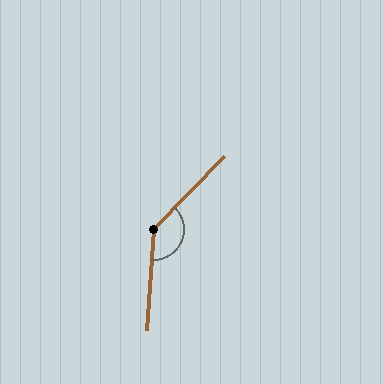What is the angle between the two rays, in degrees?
Approximately 139 degrees.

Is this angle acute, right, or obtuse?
It is obtuse.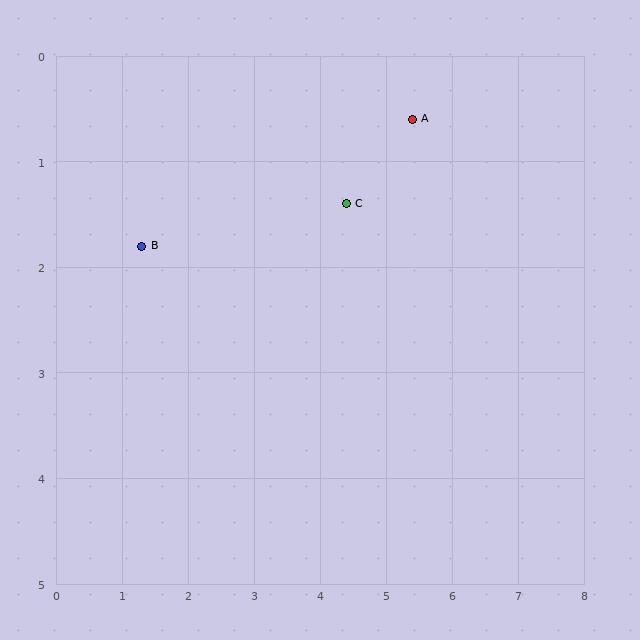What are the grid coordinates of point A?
Point A is at approximately (5.4, 0.6).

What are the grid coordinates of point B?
Point B is at approximately (1.3, 1.8).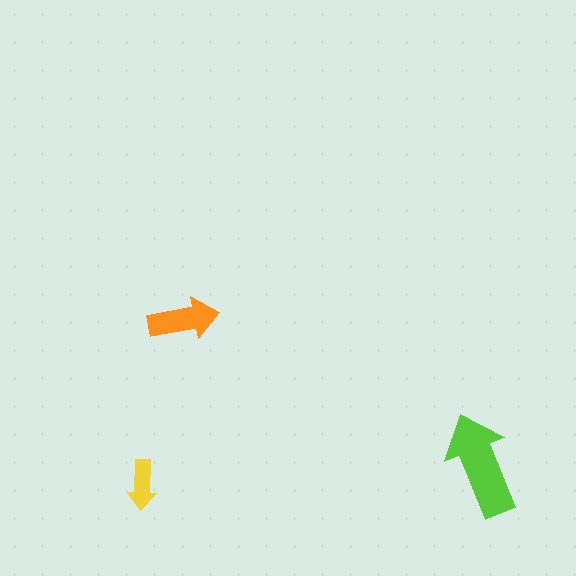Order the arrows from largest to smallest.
the lime one, the orange one, the yellow one.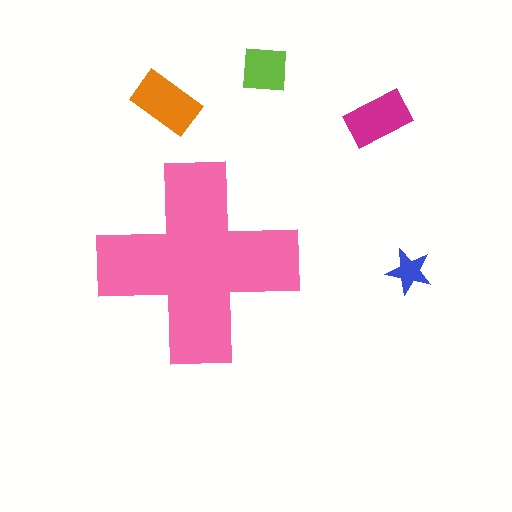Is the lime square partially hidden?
No, the lime square is fully visible.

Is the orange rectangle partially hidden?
No, the orange rectangle is fully visible.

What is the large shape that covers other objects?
A pink cross.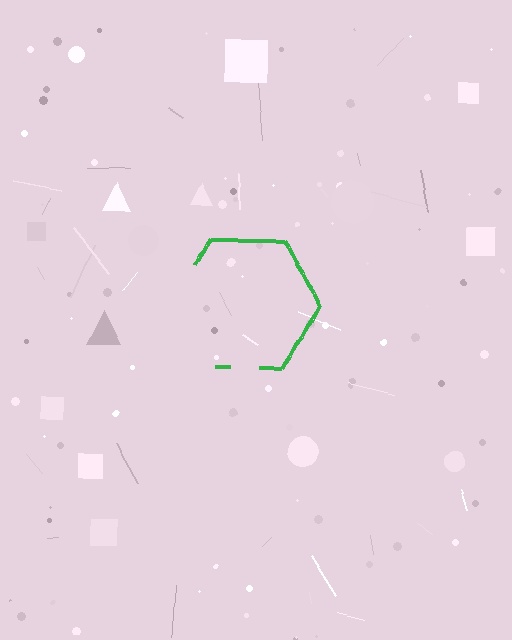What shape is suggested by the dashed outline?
The dashed outline suggests a hexagon.